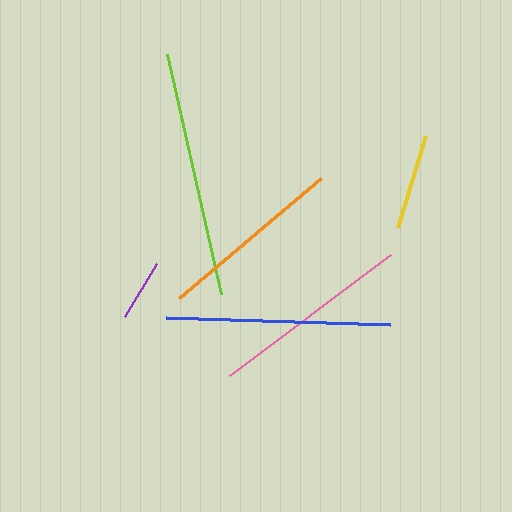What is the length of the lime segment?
The lime segment is approximately 246 pixels long.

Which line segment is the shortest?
The purple line is the shortest at approximately 62 pixels.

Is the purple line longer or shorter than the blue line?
The blue line is longer than the purple line.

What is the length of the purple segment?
The purple segment is approximately 62 pixels long.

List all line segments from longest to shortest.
From longest to shortest: lime, blue, pink, orange, yellow, purple.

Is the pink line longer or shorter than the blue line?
The blue line is longer than the pink line.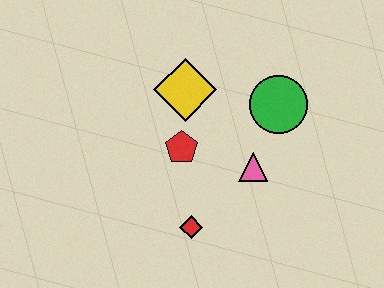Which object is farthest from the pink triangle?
The yellow diamond is farthest from the pink triangle.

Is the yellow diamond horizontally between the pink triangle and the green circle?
No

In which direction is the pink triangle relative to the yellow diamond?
The pink triangle is below the yellow diamond.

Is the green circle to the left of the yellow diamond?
No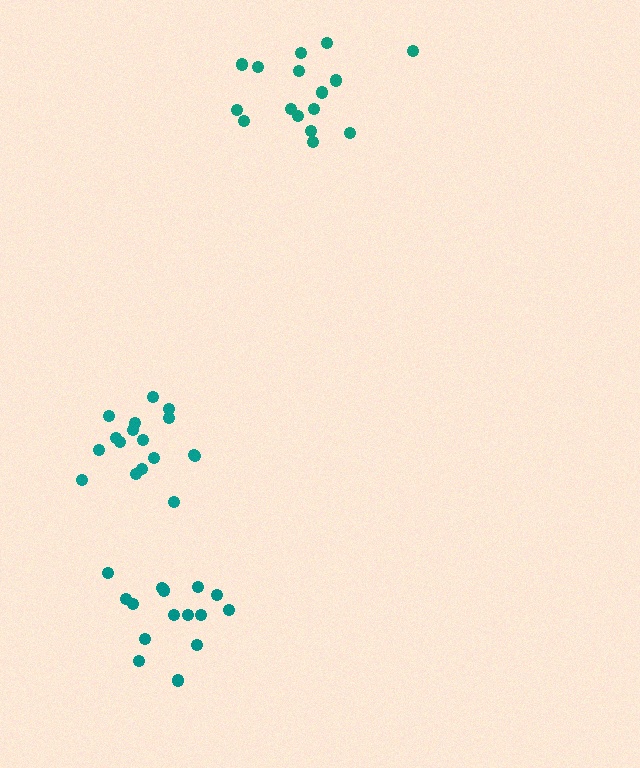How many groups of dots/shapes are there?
There are 3 groups.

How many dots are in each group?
Group 1: 17 dots, Group 2: 16 dots, Group 3: 15 dots (48 total).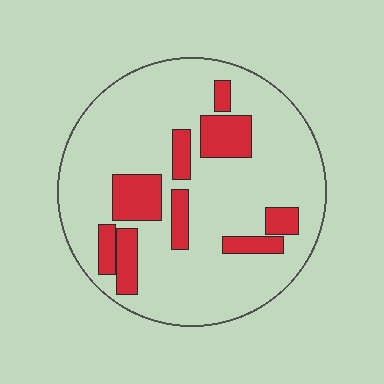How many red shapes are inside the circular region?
9.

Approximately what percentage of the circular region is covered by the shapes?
Approximately 20%.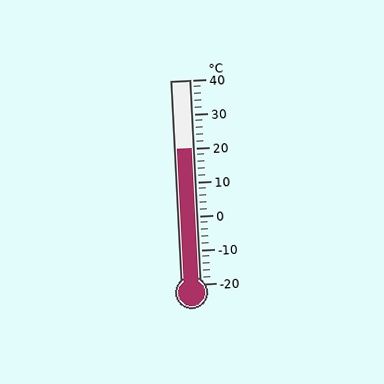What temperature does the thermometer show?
The thermometer shows approximately 20°C.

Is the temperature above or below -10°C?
The temperature is above -10°C.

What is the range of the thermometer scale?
The thermometer scale ranges from -20°C to 40°C.